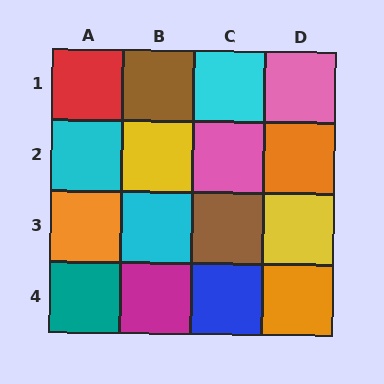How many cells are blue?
1 cell is blue.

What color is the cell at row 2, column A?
Cyan.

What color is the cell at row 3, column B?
Cyan.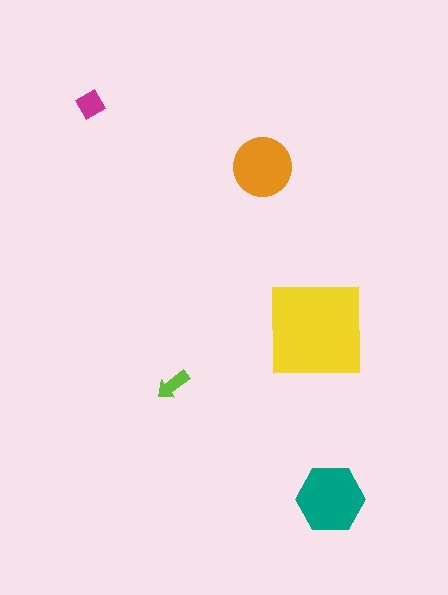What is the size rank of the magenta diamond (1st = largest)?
4th.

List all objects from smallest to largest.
The lime arrow, the magenta diamond, the orange circle, the teal hexagon, the yellow square.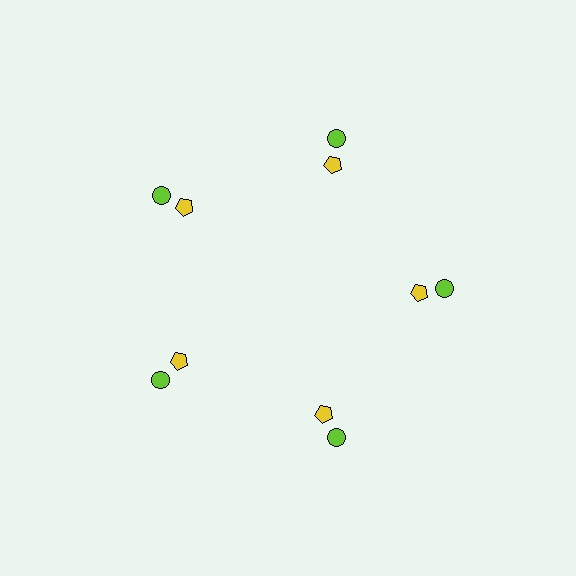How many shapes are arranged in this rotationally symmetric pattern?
There are 10 shapes, arranged in 5 groups of 2.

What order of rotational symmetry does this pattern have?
This pattern has 5-fold rotational symmetry.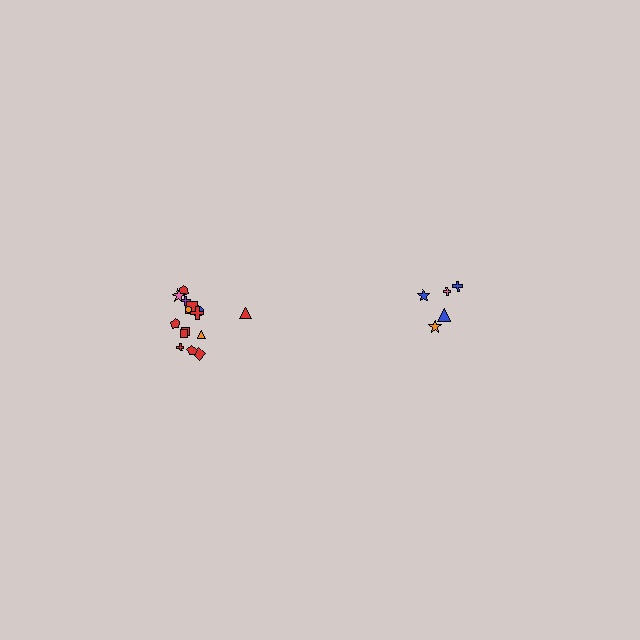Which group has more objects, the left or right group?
The left group.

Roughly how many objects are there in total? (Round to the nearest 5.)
Roughly 20 objects in total.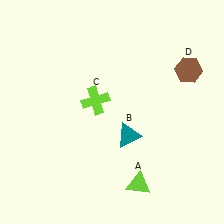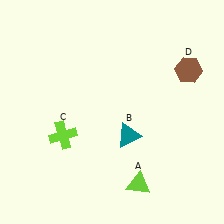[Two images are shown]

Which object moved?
The lime cross (C) moved down.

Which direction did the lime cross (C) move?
The lime cross (C) moved down.